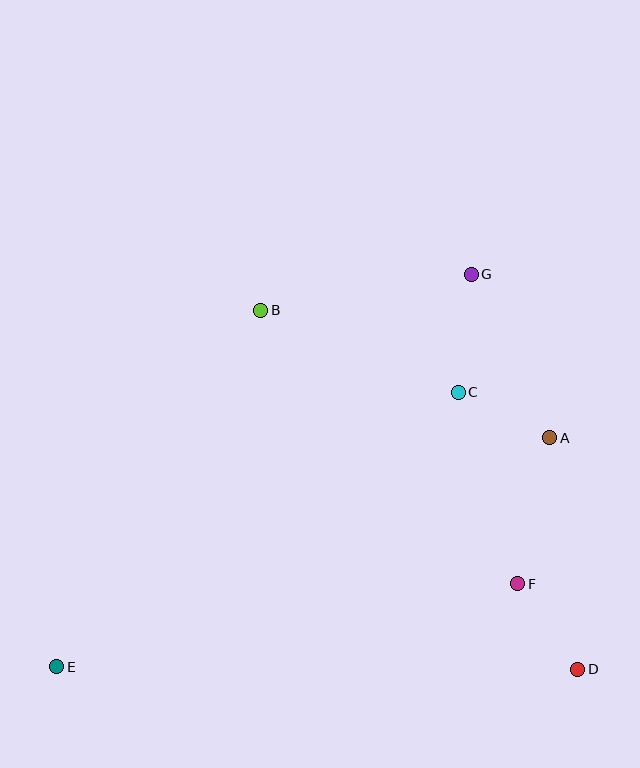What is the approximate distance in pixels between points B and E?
The distance between B and E is approximately 411 pixels.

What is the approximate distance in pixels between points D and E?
The distance between D and E is approximately 521 pixels.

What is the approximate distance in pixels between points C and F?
The distance between C and F is approximately 201 pixels.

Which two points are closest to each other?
Points A and C are closest to each other.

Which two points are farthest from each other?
Points E and G are farthest from each other.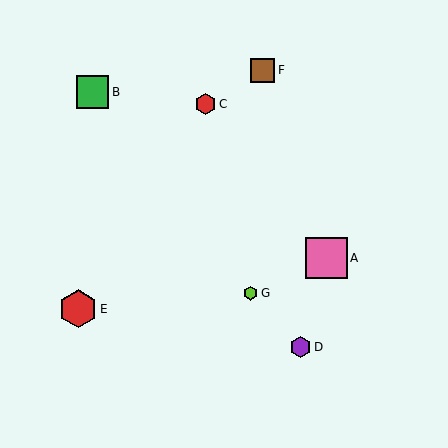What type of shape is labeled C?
Shape C is a red hexagon.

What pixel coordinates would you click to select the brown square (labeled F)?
Click at (263, 70) to select the brown square F.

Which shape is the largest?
The pink square (labeled A) is the largest.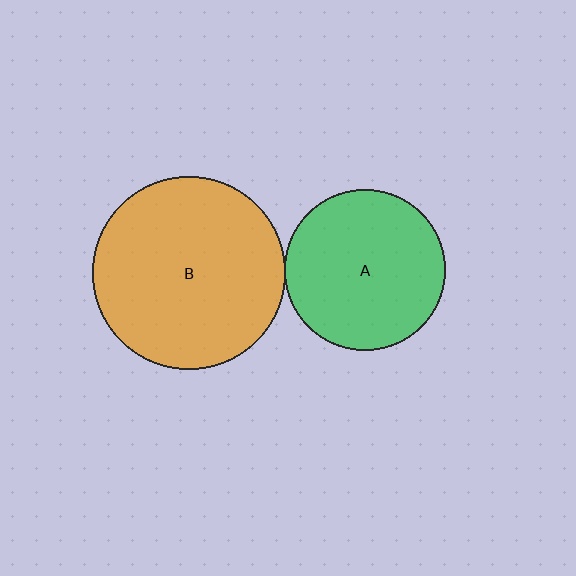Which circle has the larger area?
Circle B (orange).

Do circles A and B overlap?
Yes.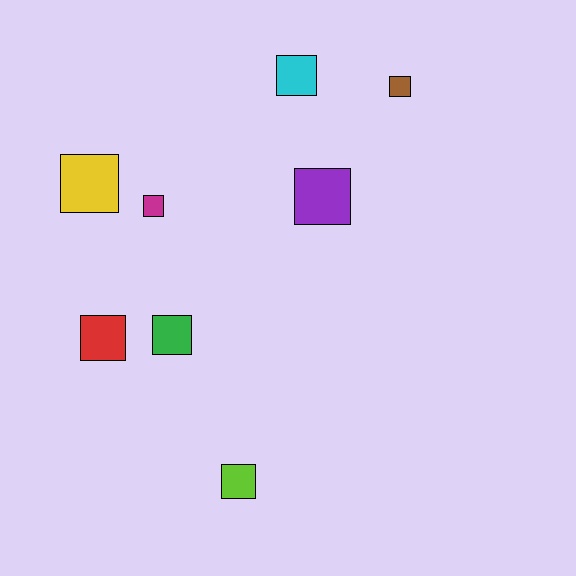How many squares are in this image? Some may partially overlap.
There are 8 squares.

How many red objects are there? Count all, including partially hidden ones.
There is 1 red object.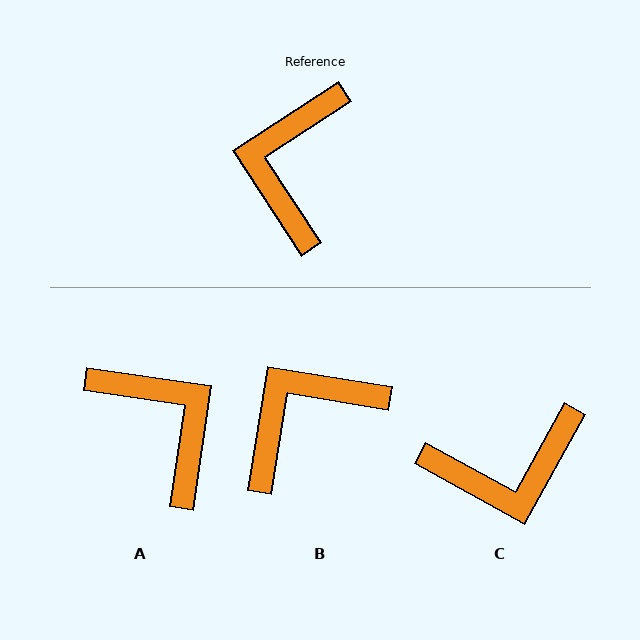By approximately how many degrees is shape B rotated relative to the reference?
Approximately 42 degrees clockwise.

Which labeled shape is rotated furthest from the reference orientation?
A, about 131 degrees away.